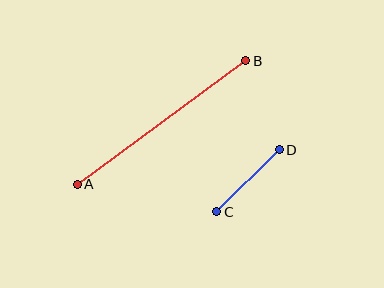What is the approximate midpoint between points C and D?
The midpoint is at approximately (248, 181) pixels.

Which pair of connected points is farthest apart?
Points A and B are farthest apart.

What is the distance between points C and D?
The distance is approximately 88 pixels.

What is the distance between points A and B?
The distance is approximately 209 pixels.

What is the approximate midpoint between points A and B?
The midpoint is at approximately (161, 123) pixels.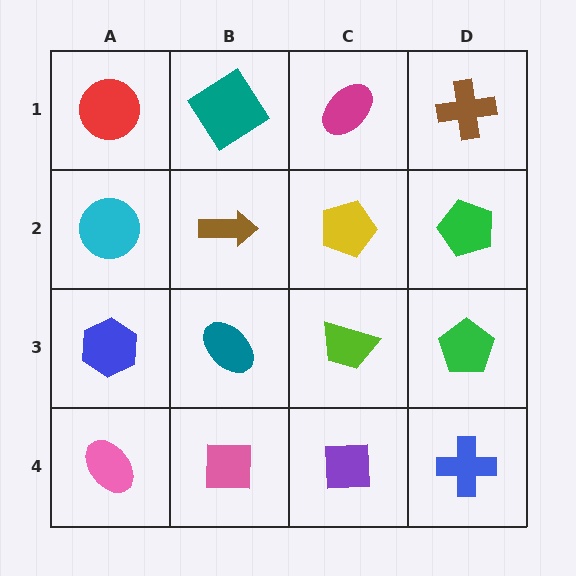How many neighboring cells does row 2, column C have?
4.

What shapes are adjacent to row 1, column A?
A cyan circle (row 2, column A), a teal diamond (row 1, column B).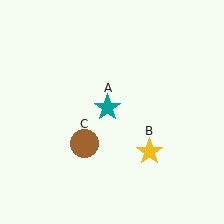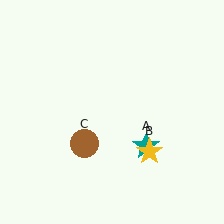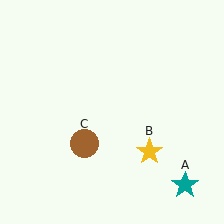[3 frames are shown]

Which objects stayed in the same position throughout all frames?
Yellow star (object B) and brown circle (object C) remained stationary.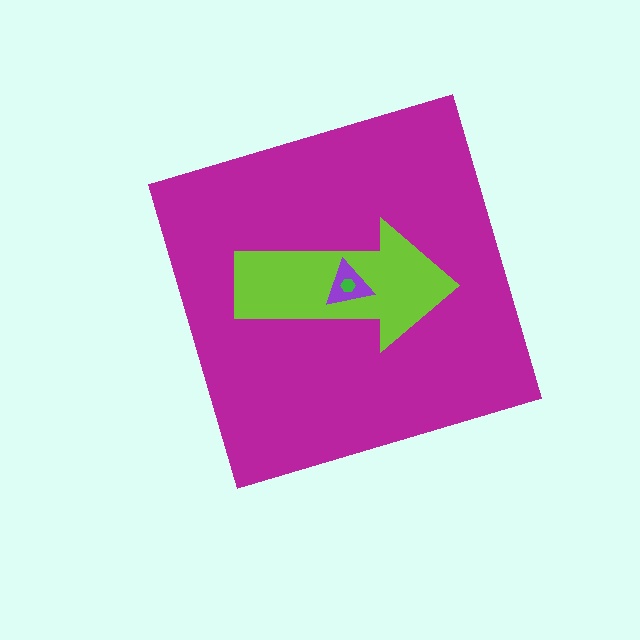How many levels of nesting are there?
4.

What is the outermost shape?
The magenta diamond.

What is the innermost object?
The green hexagon.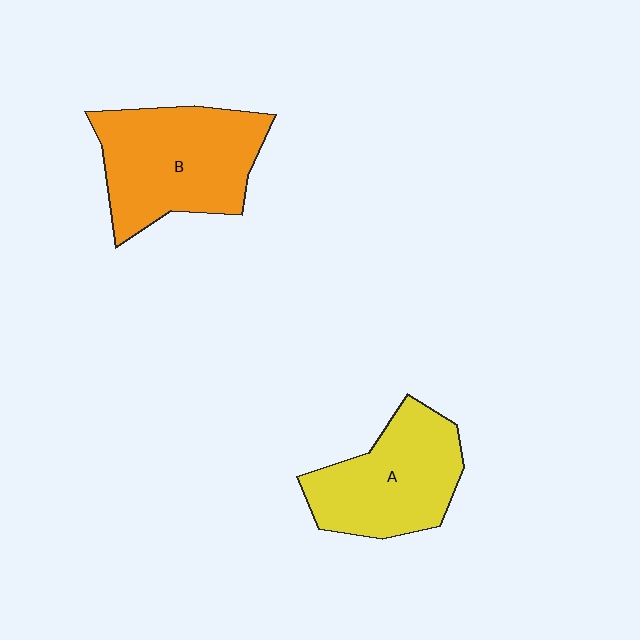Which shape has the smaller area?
Shape A (yellow).